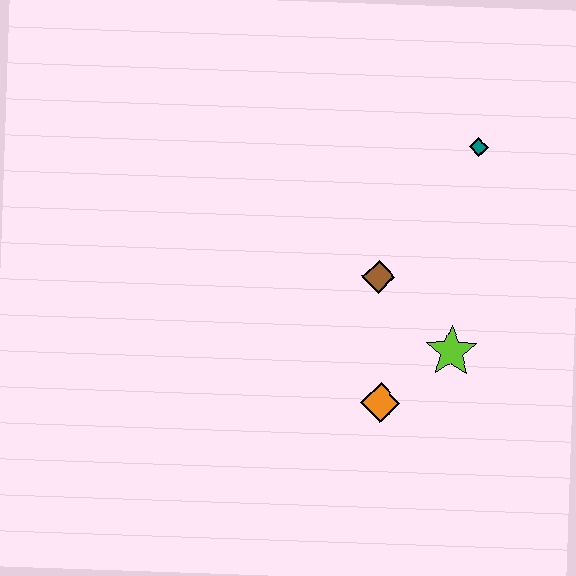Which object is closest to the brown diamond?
The lime star is closest to the brown diamond.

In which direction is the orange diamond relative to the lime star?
The orange diamond is to the left of the lime star.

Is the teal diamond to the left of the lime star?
No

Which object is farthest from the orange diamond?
The teal diamond is farthest from the orange diamond.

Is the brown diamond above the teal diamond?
No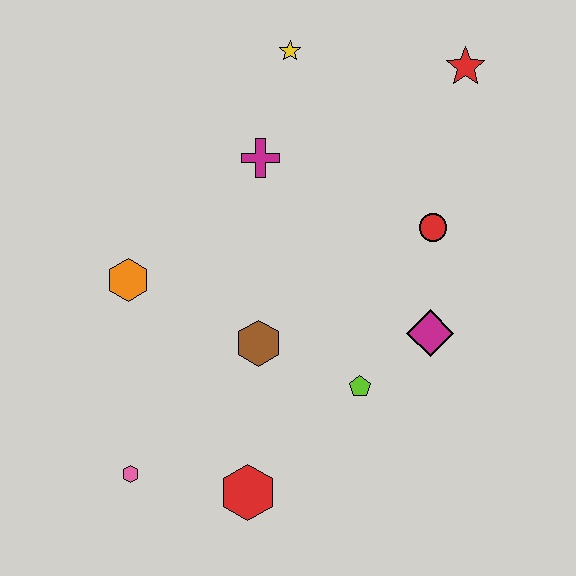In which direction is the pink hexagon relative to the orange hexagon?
The pink hexagon is below the orange hexagon.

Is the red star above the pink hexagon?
Yes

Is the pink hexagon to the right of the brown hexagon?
No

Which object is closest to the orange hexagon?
The brown hexagon is closest to the orange hexagon.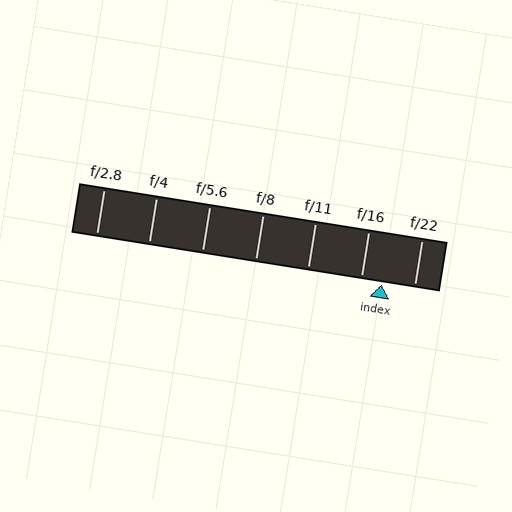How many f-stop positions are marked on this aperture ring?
There are 7 f-stop positions marked.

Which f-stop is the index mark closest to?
The index mark is closest to f/16.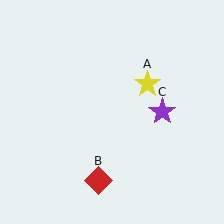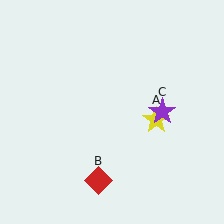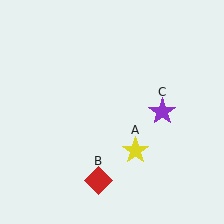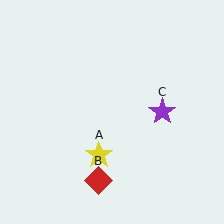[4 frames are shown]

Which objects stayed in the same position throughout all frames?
Red diamond (object B) and purple star (object C) remained stationary.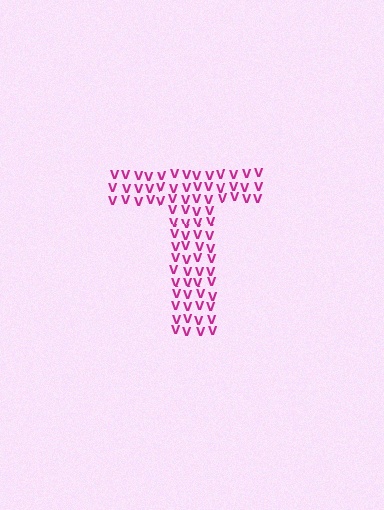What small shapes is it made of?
It is made of small letter V's.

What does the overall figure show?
The overall figure shows the letter T.